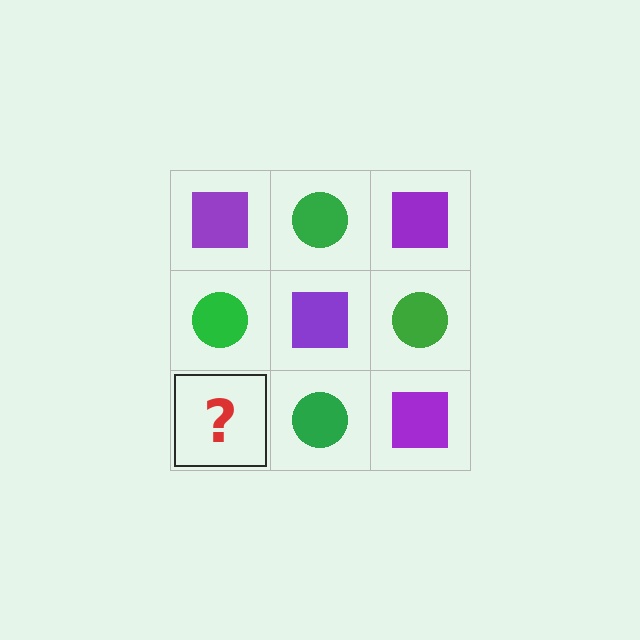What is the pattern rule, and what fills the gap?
The rule is that it alternates purple square and green circle in a checkerboard pattern. The gap should be filled with a purple square.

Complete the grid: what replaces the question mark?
The question mark should be replaced with a purple square.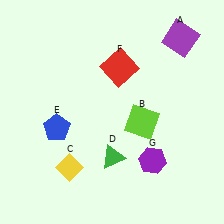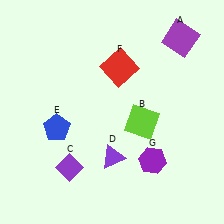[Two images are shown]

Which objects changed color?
C changed from yellow to purple. D changed from green to purple.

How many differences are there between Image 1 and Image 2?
There are 2 differences between the two images.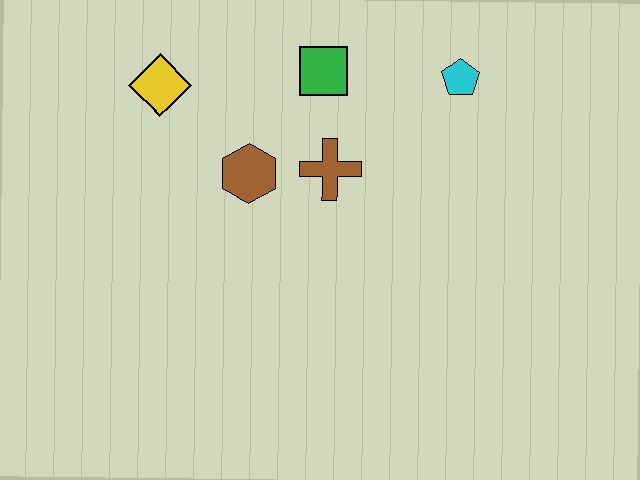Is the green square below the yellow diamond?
No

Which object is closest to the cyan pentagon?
The green square is closest to the cyan pentagon.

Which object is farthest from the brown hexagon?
The cyan pentagon is farthest from the brown hexagon.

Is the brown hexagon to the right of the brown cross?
No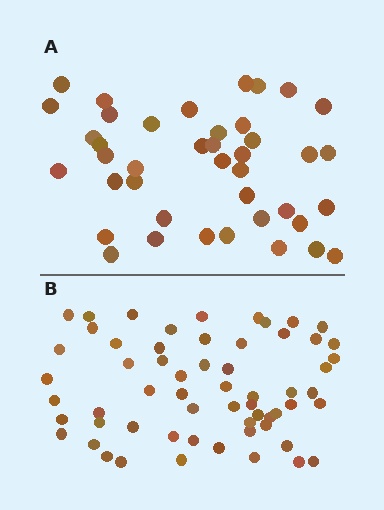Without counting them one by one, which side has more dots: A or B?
Region B (the bottom region) has more dots.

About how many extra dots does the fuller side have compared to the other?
Region B has approximately 20 more dots than region A.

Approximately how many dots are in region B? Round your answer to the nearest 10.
About 60 dots.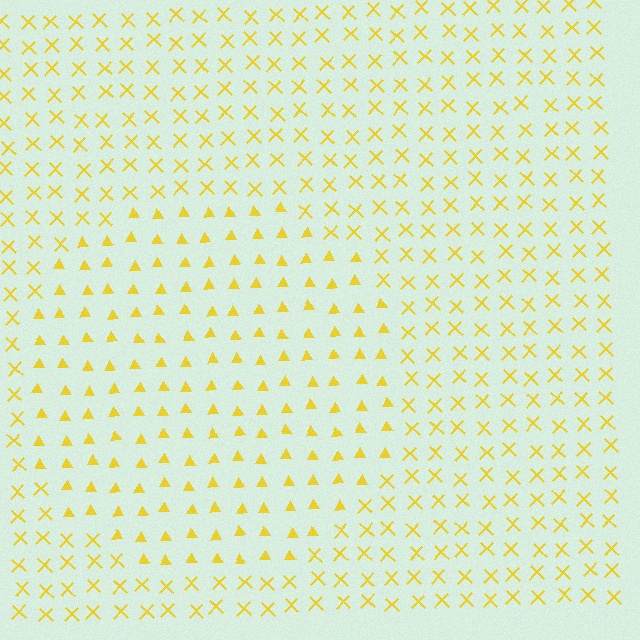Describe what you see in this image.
The image is filled with small yellow elements arranged in a uniform grid. A circle-shaped region contains triangles, while the surrounding area contains X marks. The boundary is defined purely by the change in element shape.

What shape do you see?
I see a circle.